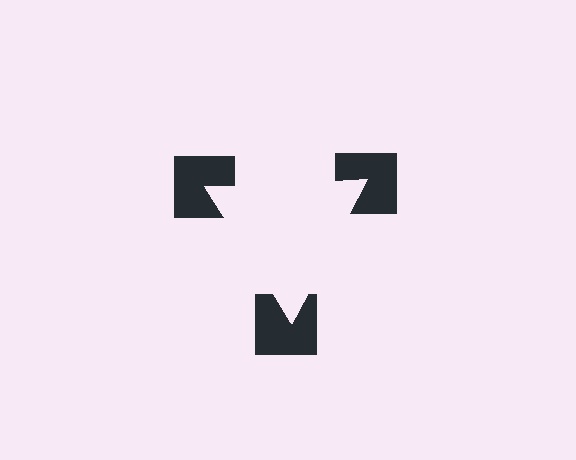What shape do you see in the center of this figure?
An illusory triangle — its edges are inferred from the aligned wedge cuts in the notched squares, not physically drawn.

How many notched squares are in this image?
There are 3 — one at each vertex of the illusory triangle.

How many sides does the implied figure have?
3 sides.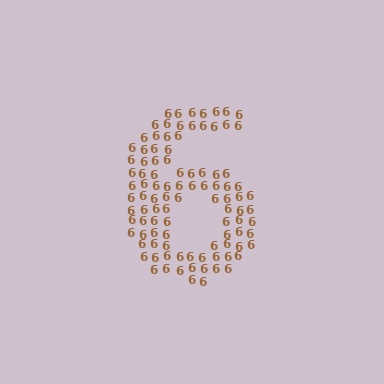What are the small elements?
The small elements are digit 6's.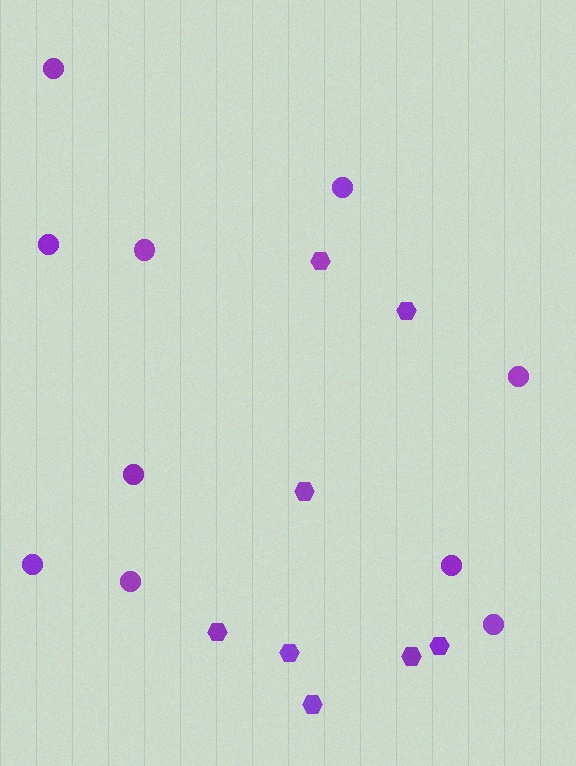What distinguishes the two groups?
There are 2 groups: one group of hexagons (8) and one group of circles (10).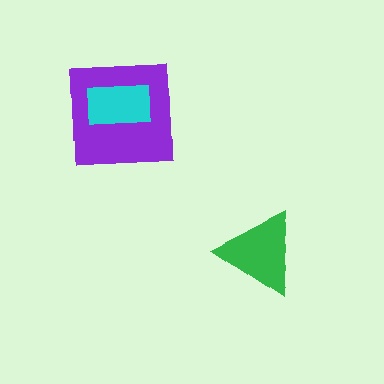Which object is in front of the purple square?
The cyan rectangle is in front of the purple square.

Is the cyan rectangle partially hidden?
No, no other shape covers it.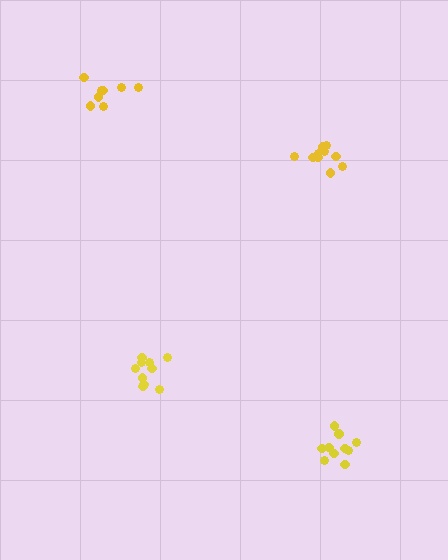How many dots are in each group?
Group 1: 10 dots, Group 2: 10 dots, Group 3: 10 dots, Group 4: 8 dots (38 total).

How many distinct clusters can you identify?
There are 4 distinct clusters.